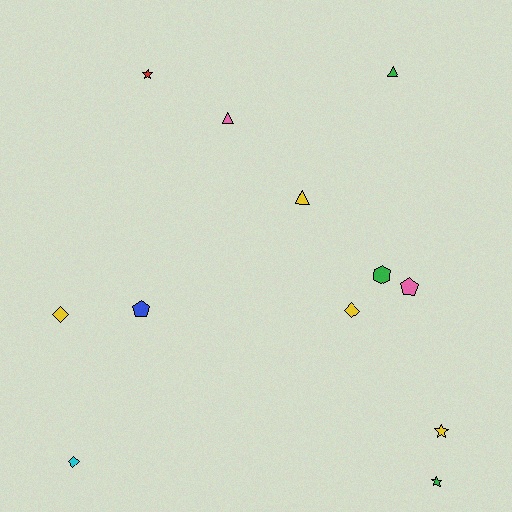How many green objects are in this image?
There are 3 green objects.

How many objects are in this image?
There are 12 objects.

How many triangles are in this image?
There are 3 triangles.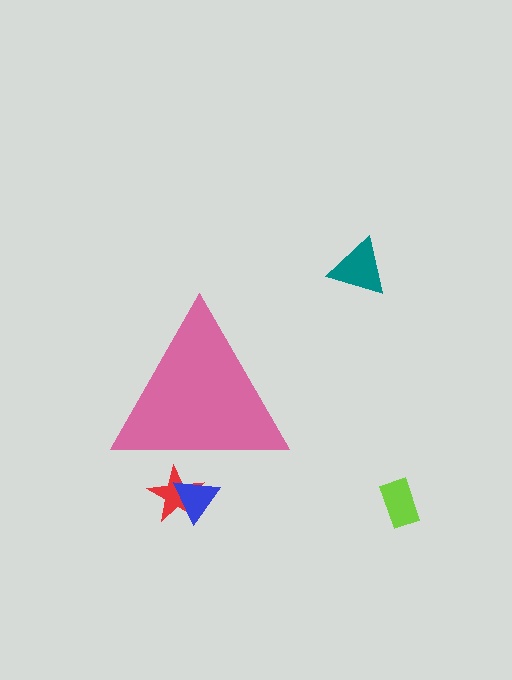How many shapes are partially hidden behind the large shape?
2 shapes are partially hidden.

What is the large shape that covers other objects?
A pink triangle.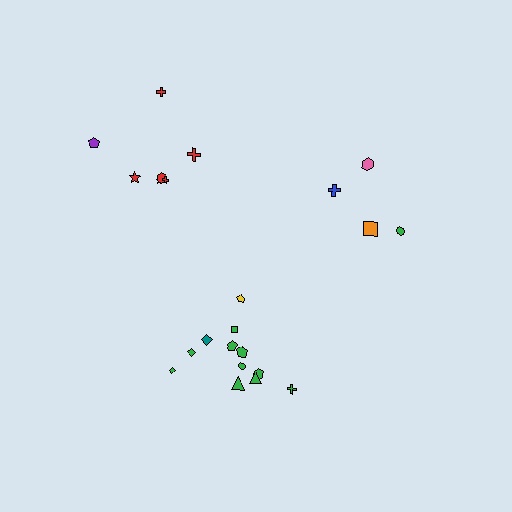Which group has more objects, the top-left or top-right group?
The top-left group.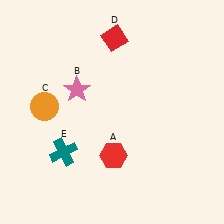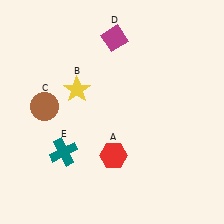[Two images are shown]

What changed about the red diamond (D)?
In Image 1, D is red. In Image 2, it changed to magenta.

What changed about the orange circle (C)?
In Image 1, C is orange. In Image 2, it changed to brown.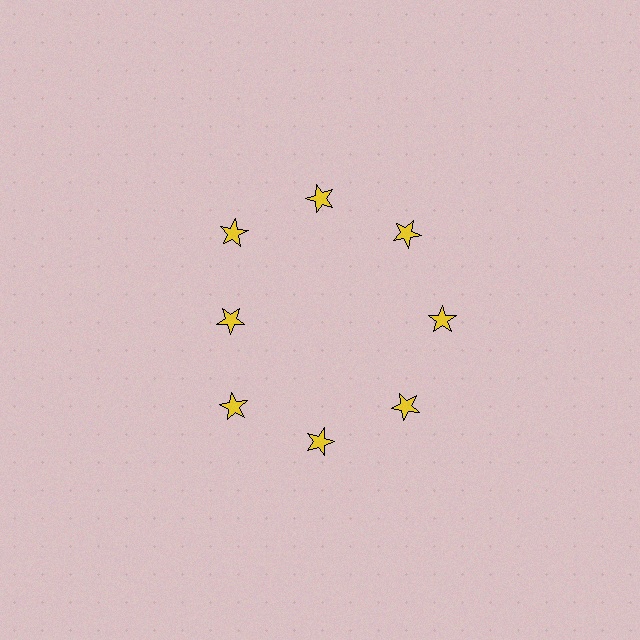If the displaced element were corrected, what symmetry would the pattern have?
It would have 8-fold rotational symmetry — the pattern would map onto itself every 45 degrees.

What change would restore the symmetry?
The symmetry would be restored by moving it outward, back onto the ring so that all 8 stars sit at equal angles and equal distance from the center.